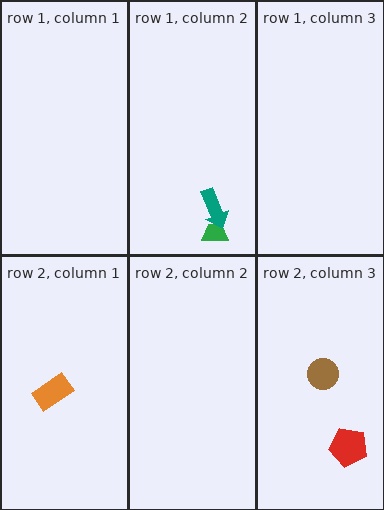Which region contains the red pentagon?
The row 2, column 3 region.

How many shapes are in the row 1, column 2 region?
2.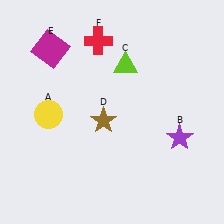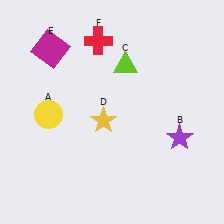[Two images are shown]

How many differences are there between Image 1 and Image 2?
There is 1 difference between the two images.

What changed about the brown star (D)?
In Image 1, D is brown. In Image 2, it changed to yellow.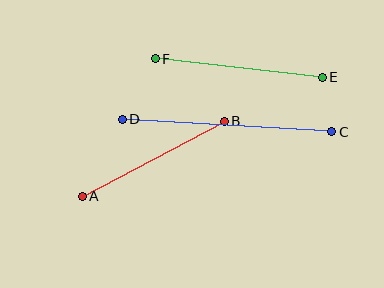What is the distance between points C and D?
The distance is approximately 210 pixels.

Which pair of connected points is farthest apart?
Points C and D are farthest apart.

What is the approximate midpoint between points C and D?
The midpoint is at approximately (227, 126) pixels.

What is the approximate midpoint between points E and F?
The midpoint is at approximately (239, 68) pixels.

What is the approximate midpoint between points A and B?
The midpoint is at approximately (153, 159) pixels.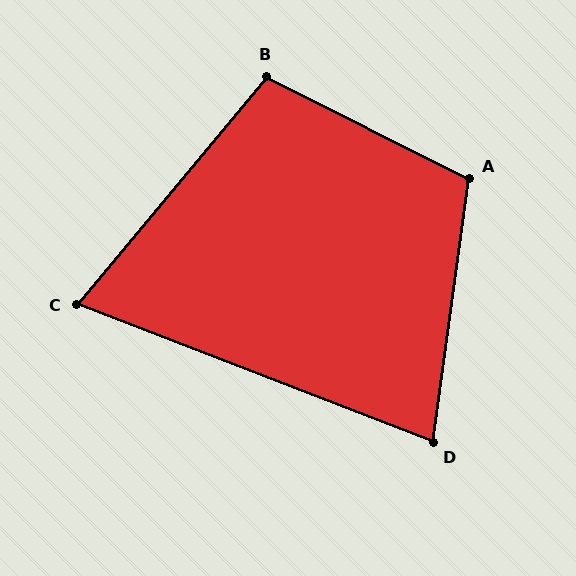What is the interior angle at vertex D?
Approximately 77 degrees (acute).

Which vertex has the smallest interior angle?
C, at approximately 71 degrees.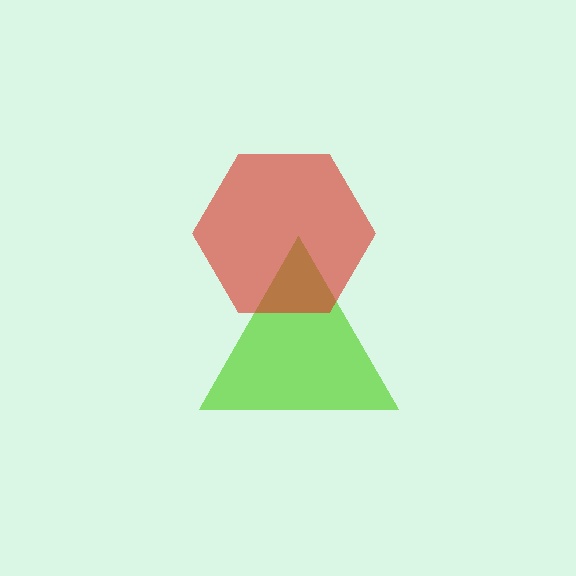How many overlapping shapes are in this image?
There are 2 overlapping shapes in the image.